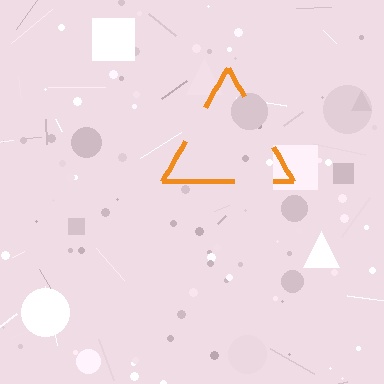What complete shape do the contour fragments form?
The contour fragments form a triangle.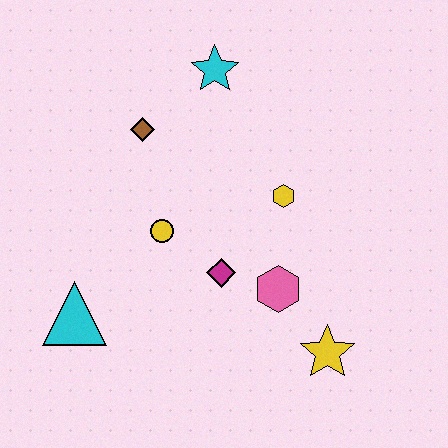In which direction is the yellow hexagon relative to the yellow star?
The yellow hexagon is above the yellow star.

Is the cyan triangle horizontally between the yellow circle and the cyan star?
No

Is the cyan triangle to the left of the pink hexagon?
Yes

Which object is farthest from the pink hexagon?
The cyan star is farthest from the pink hexagon.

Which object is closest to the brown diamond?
The cyan star is closest to the brown diamond.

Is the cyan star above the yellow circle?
Yes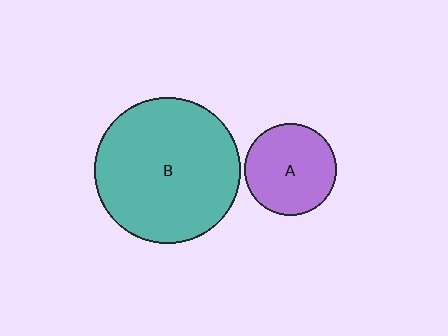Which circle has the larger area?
Circle B (teal).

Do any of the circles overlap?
No, none of the circles overlap.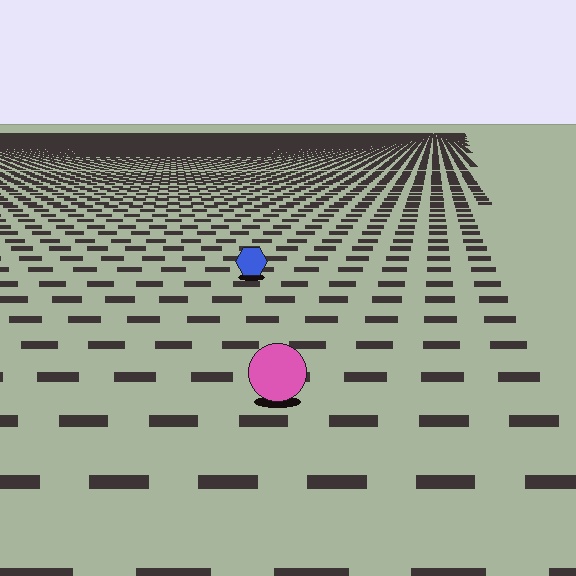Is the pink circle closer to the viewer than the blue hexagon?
Yes. The pink circle is closer — you can tell from the texture gradient: the ground texture is coarser near it.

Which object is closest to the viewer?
The pink circle is closest. The texture marks near it are larger and more spread out.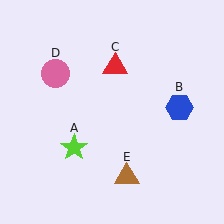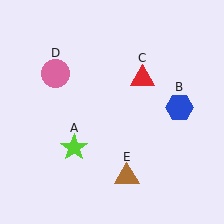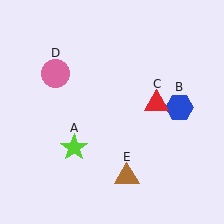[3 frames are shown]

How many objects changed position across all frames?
1 object changed position: red triangle (object C).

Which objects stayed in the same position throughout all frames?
Lime star (object A) and blue hexagon (object B) and pink circle (object D) and brown triangle (object E) remained stationary.